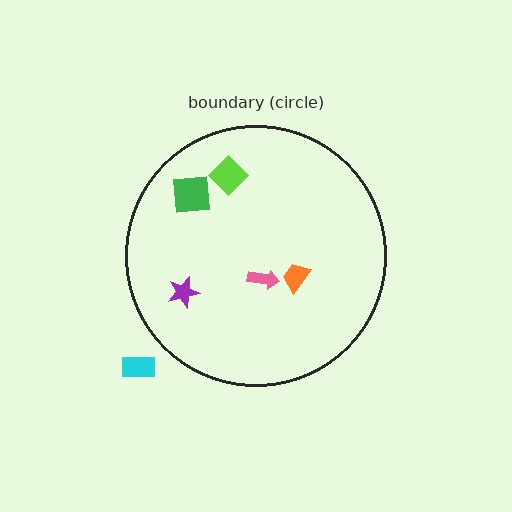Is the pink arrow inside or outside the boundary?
Inside.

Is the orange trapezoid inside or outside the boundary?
Inside.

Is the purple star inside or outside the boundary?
Inside.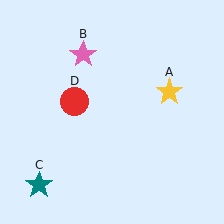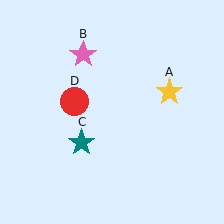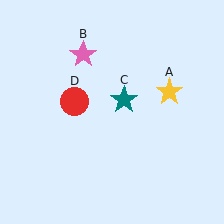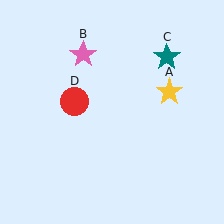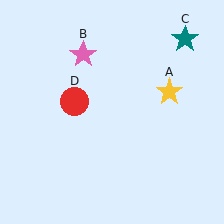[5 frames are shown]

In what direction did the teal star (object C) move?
The teal star (object C) moved up and to the right.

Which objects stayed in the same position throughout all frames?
Yellow star (object A) and pink star (object B) and red circle (object D) remained stationary.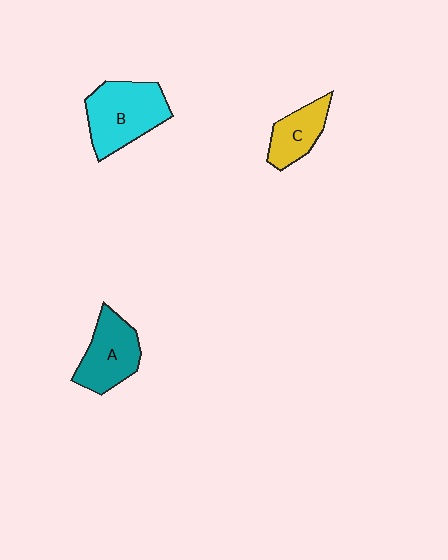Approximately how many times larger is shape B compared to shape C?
Approximately 1.7 times.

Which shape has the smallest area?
Shape C (yellow).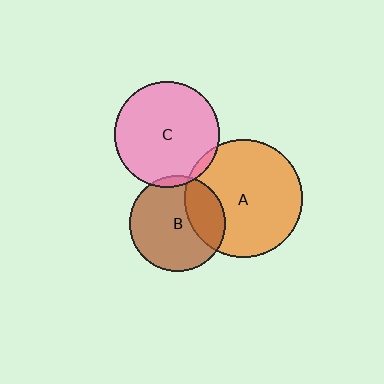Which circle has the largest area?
Circle A (orange).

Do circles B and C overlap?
Yes.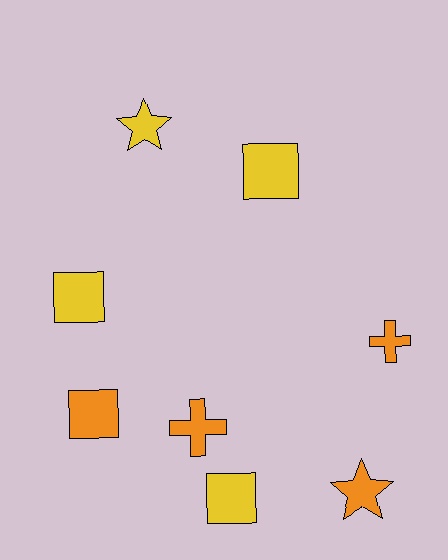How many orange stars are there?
There is 1 orange star.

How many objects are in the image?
There are 8 objects.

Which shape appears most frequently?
Square, with 4 objects.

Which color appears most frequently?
Orange, with 4 objects.